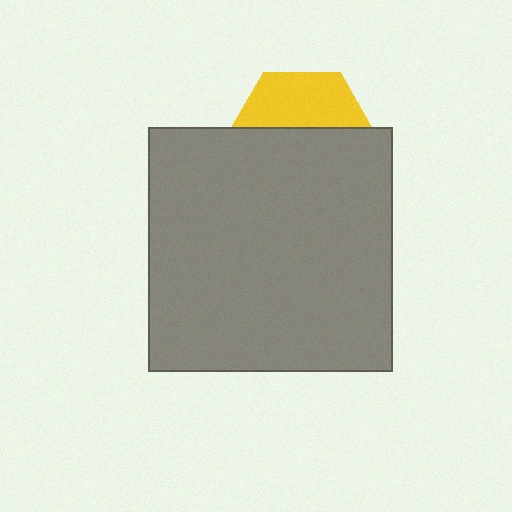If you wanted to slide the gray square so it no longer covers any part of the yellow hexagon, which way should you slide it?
Slide it down — that is the most direct way to separate the two shapes.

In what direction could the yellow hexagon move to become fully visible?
The yellow hexagon could move up. That would shift it out from behind the gray square entirely.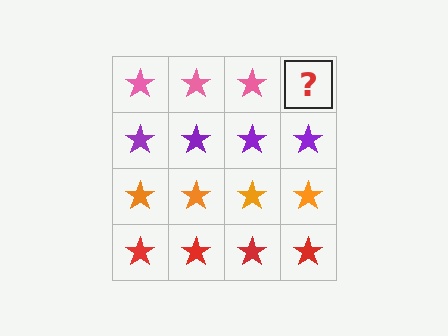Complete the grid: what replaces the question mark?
The question mark should be replaced with a pink star.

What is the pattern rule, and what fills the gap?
The rule is that each row has a consistent color. The gap should be filled with a pink star.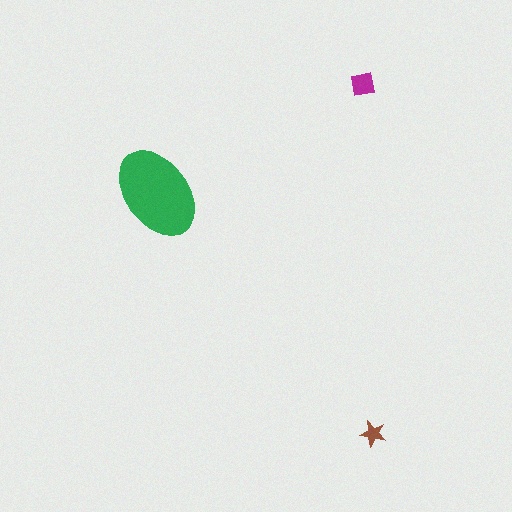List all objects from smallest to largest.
The brown star, the magenta square, the green ellipse.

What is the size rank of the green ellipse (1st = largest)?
1st.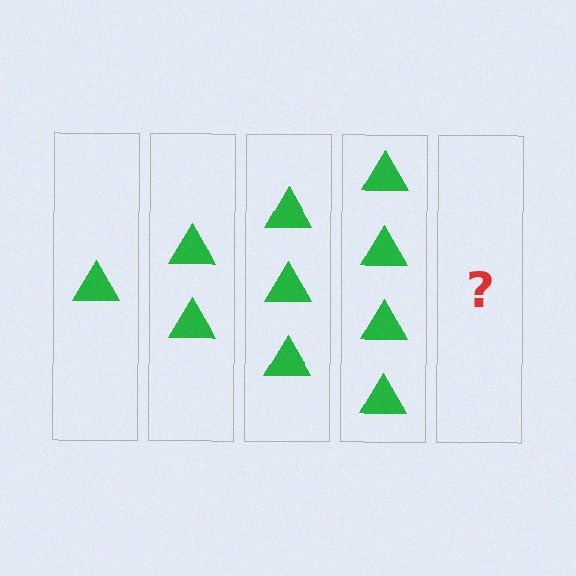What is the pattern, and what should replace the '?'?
The pattern is that each step adds one more triangle. The '?' should be 5 triangles.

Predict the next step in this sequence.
The next step is 5 triangles.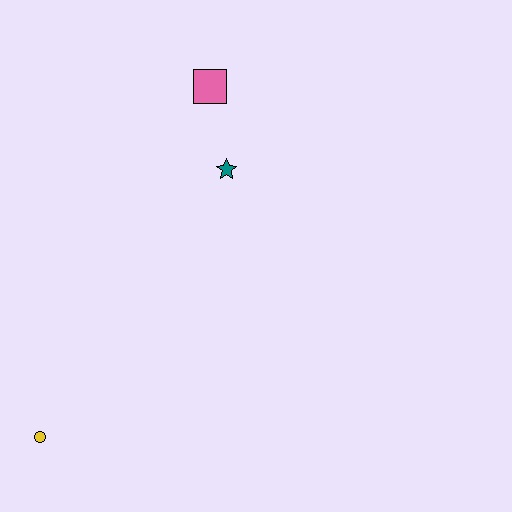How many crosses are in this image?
There are no crosses.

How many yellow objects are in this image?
There is 1 yellow object.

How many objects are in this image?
There are 3 objects.